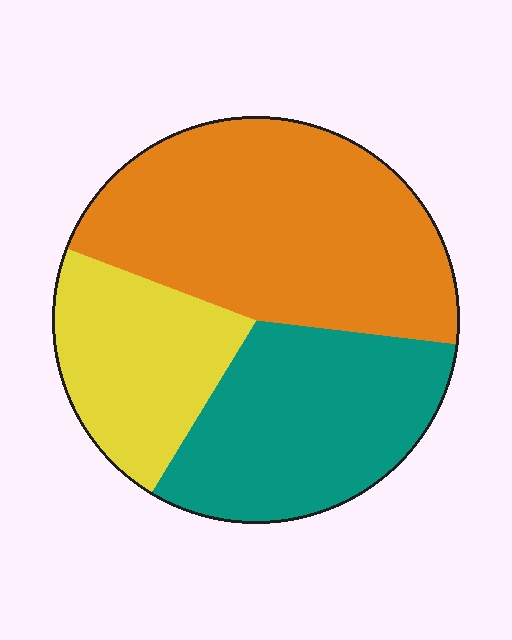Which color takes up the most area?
Orange, at roughly 45%.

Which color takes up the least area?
Yellow, at roughly 20%.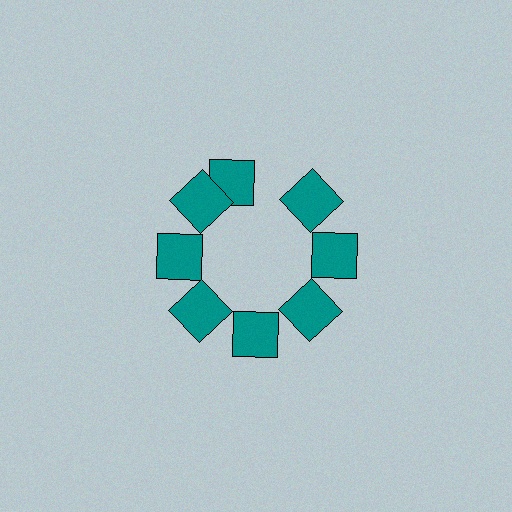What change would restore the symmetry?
The symmetry would be restored by rotating it back into even spacing with its neighbors so that all 8 squares sit at equal angles and equal distance from the center.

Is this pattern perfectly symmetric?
No. The 8 teal squares are arranged in a ring, but one element near the 12 o'clock position is rotated out of alignment along the ring, breaking the 8-fold rotational symmetry.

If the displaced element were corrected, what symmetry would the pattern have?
It would have 8-fold rotational symmetry — the pattern would map onto itself every 45 degrees.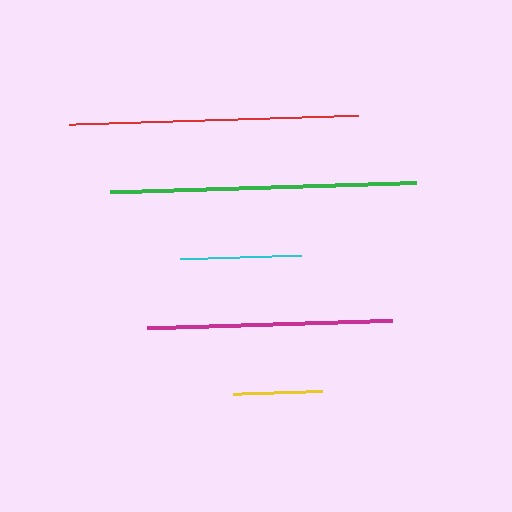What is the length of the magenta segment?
The magenta segment is approximately 245 pixels long.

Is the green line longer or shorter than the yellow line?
The green line is longer than the yellow line.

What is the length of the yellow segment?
The yellow segment is approximately 89 pixels long.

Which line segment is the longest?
The green line is the longest at approximately 307 pixels.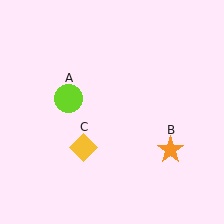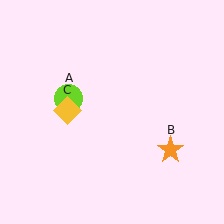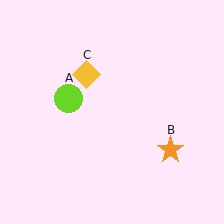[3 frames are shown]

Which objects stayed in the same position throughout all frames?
Lime circle (object A) and orange star (object B) remained stationary.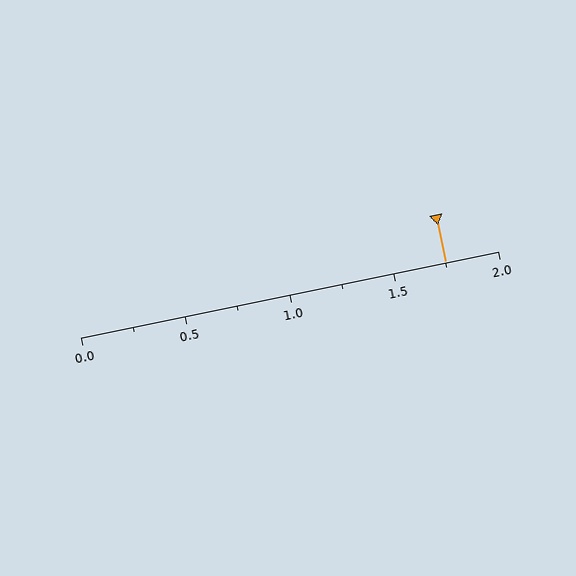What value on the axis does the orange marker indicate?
The marker indicates approximately 1.75.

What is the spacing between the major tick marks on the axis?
The major ticks are spaced 0.5 apart.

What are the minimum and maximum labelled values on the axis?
The axis runs from 0.0 to 2.0.